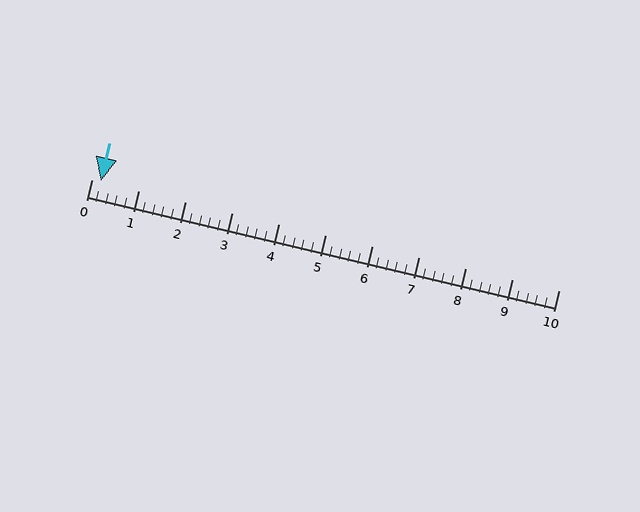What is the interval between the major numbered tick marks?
The major tick marks are spaced 1 units apart.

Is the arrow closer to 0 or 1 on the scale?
The arrow is closer to 0.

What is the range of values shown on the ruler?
The ruler shows values from 0 to 10.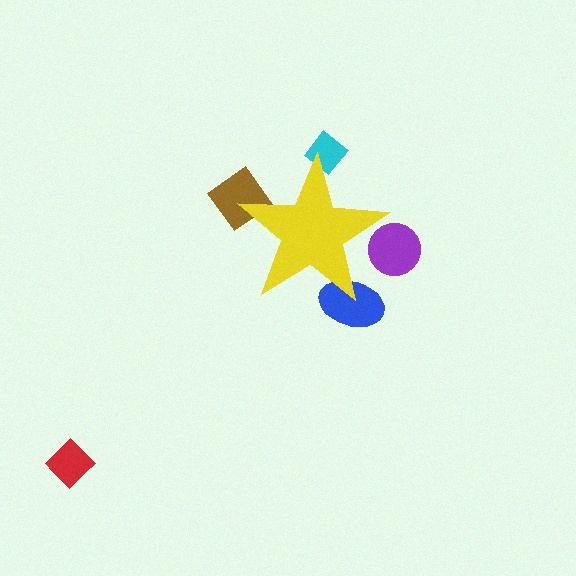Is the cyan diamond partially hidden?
Yes, the cyan diamond is partially hidden behind the yellow star.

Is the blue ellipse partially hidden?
Yes, the blue ellipse is partially hidden behind the yellow star.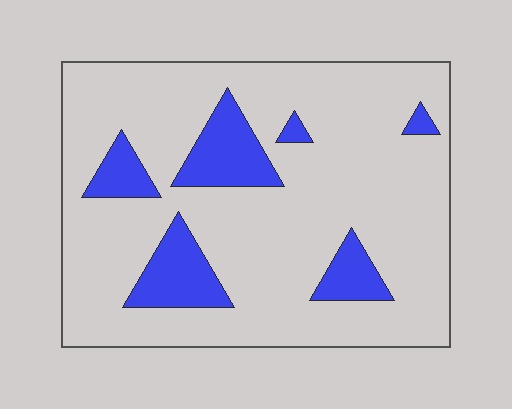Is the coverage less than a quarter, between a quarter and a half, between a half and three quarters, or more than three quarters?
Less than a quarter.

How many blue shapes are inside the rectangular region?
6.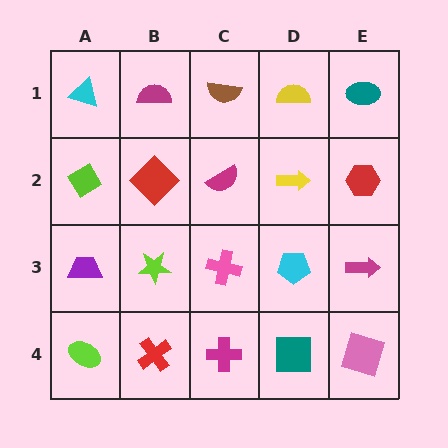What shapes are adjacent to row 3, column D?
A yellow arrow (row 2, column D), a teal square (row 4, column D), a pink cross (row 3, column C), a magenta arrow (row 3, column E).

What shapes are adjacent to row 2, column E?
A teal ellipse (row 1, column E), a magenta arrow (row 3, column E), a yellow arrow (row 2, column D).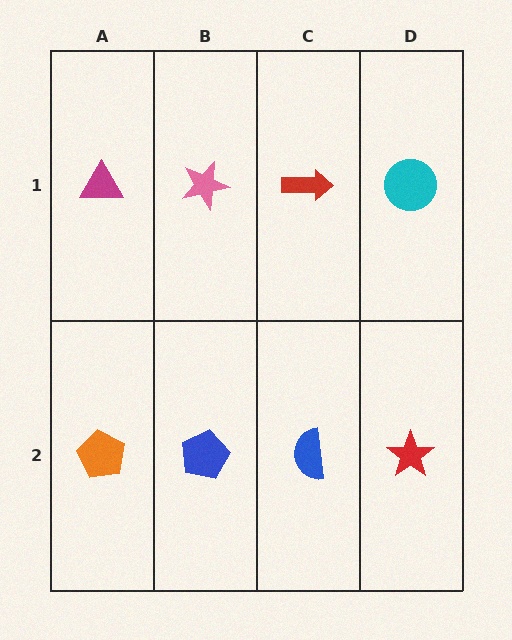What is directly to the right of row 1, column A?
A pink star.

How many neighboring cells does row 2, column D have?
2.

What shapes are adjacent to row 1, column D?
A red star (row 2, column D), a red arrow (row 1, column C).